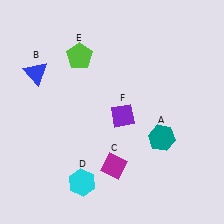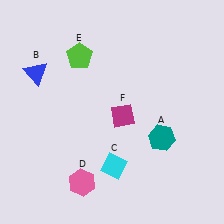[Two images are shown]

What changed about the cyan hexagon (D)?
In Image 1, D is cyan. In Image 2, it changed to pink.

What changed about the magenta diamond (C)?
In Image 1, C is magenta. In Image 2, it changed to cyan.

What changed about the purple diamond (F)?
In Image 1, F is purple. In Image 2, it changed to magenta.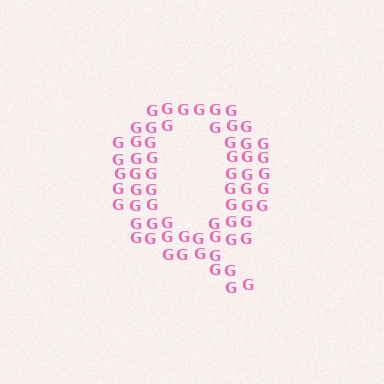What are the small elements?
The small elements are letter G's.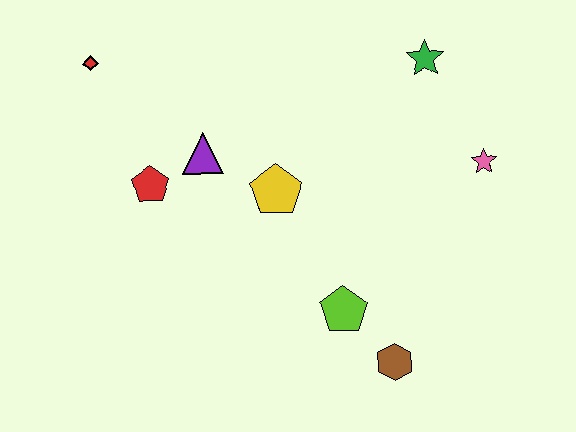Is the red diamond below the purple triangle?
No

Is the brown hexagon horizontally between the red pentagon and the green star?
Yes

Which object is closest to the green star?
The pink star is closest to the green star.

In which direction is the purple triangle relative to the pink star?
The purple triangle is to the left of the pink star.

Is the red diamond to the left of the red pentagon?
Yes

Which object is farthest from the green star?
The red diamond is farthest from the green star.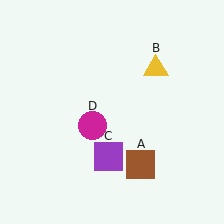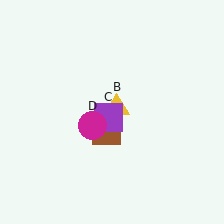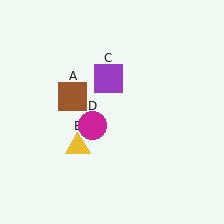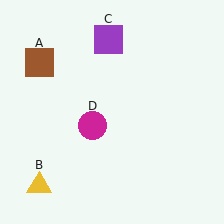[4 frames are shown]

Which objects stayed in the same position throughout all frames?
Magenta circle (object D) remained stationary.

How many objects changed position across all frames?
3 objects changed position: brown square (object A), yellow triangle (object B), purple square (object C).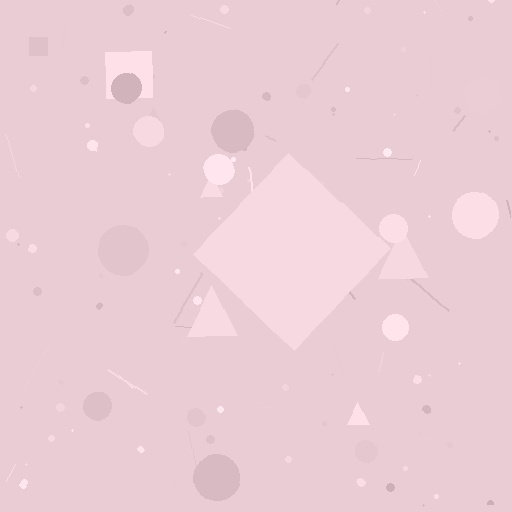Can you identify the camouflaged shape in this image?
The camouflaged shape is a diamond.